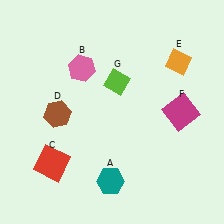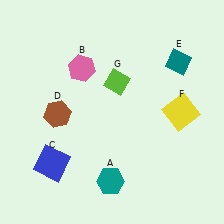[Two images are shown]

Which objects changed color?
C changed from red to blue. E changed from orange to teal. F changed from magenta to yellow.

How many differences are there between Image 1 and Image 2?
There are 3 differences between the two images.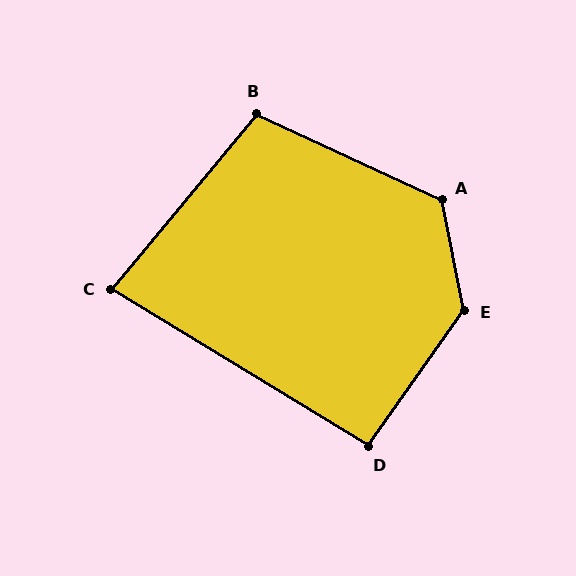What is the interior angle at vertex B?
Approximately 105 degrees (obtuse).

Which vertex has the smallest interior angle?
C, at approximately 82 degrees.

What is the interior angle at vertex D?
Approximately 94 degrees (approximately right).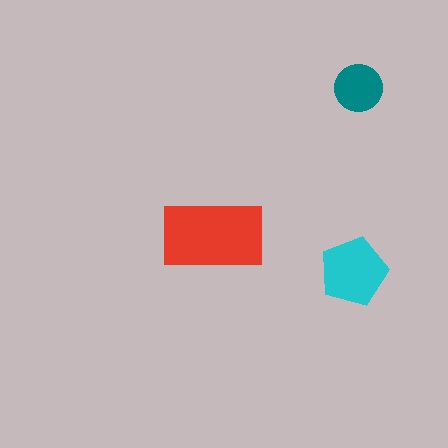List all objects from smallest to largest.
The teal circle, the cyan pentagon, the red rectangle.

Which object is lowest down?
The cyan pentagon is bottommost.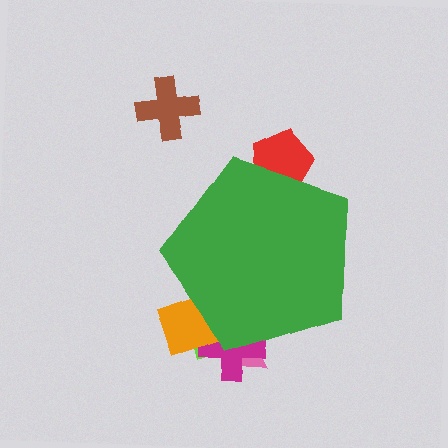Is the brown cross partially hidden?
No, the brown cross is fully visible.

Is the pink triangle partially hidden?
Yes, the pink triangle is partially hidden behind the green pentagon.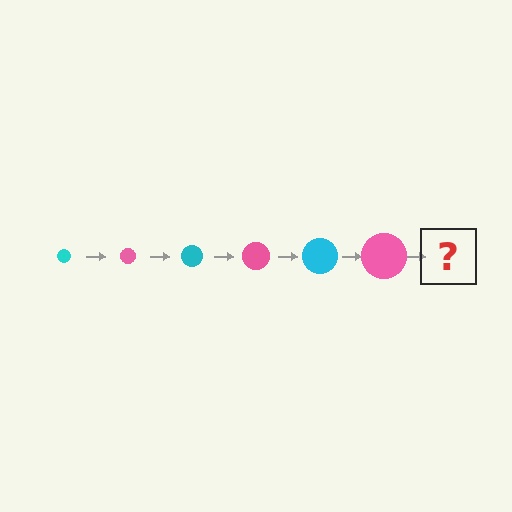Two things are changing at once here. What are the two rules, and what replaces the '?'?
The two rules are that the circle grows larger each step and the color cycles through cyan and pink. The '?' should be a cyan circle, larger than the previous one.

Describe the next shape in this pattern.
It should be a cyan circle, larger than the previous one.